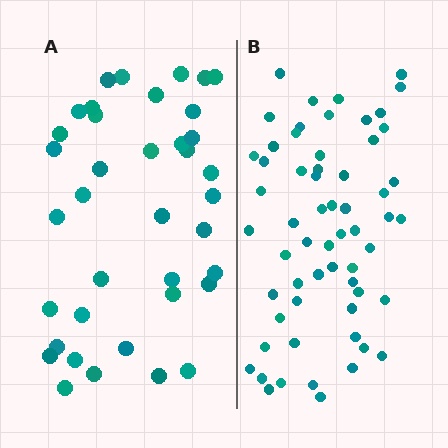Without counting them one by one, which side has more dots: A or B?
Region B (the right region) has more dots.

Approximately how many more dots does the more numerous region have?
Region B has approximately 20 more dots than region A.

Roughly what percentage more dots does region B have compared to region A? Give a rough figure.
About 60% more.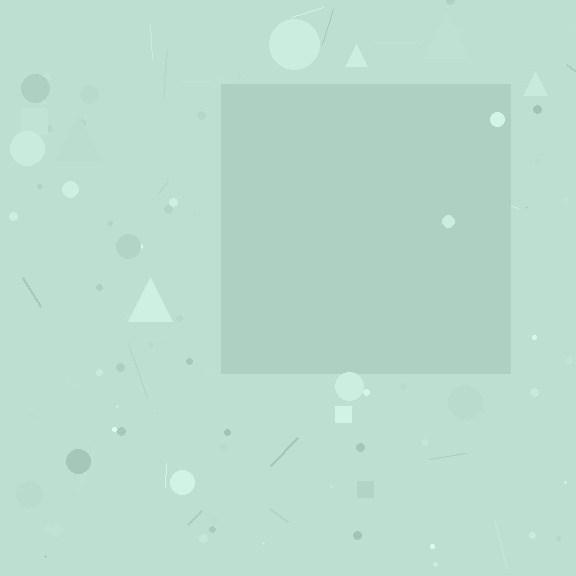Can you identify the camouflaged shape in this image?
The camouflaged shape is a square.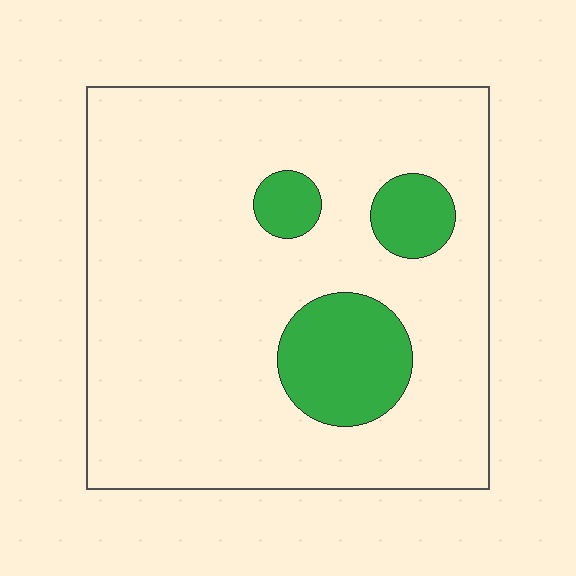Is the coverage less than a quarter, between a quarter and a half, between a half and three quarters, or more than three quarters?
Less than a quarter.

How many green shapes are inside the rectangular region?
3.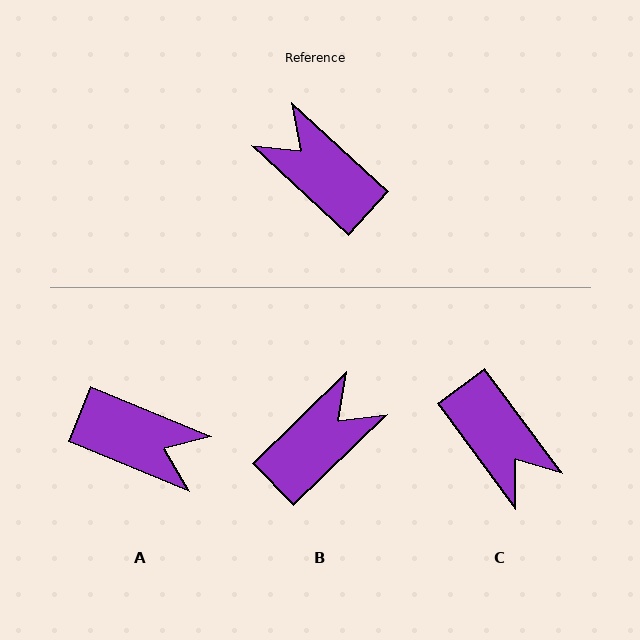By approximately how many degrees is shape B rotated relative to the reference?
Approximately 93 degrees clockwise.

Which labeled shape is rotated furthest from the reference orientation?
C, about 169 degrees away.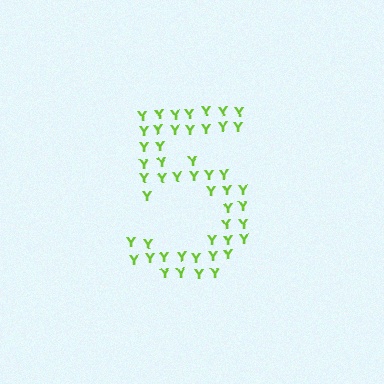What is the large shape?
The large shape is the digit 5.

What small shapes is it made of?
It is made of small letter Y's.